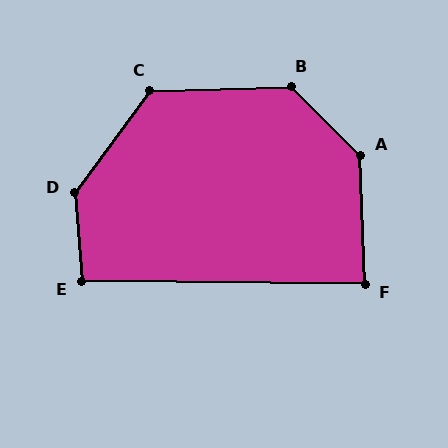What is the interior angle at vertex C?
Approximately 128 degrees (obtuse).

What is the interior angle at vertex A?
Approximately 137 degrees (obtuse).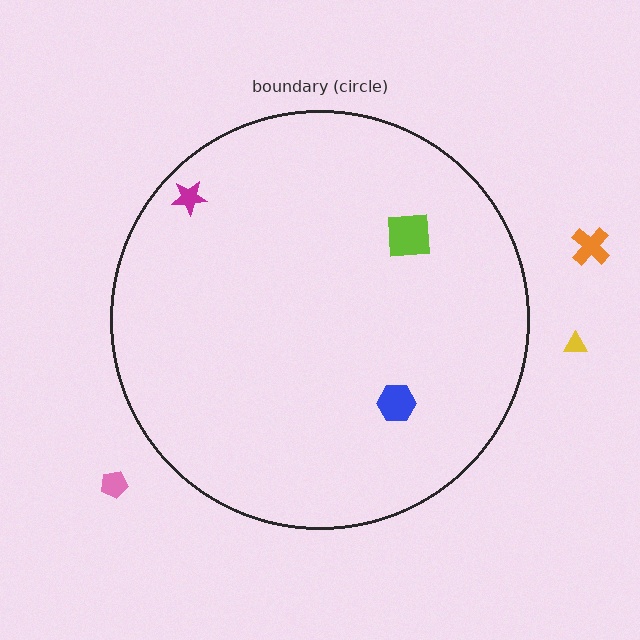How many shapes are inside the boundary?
3 inside, 3 outside.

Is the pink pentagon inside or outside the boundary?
Outside.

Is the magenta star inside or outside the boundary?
Inside.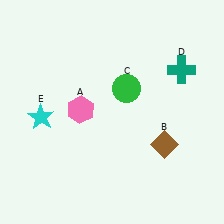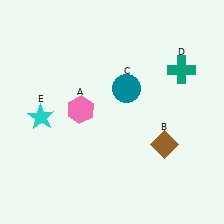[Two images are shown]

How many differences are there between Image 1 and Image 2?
There is 1 difference between the two images.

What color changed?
The circle (C) changed from green in Image 1 to teal in Image 2.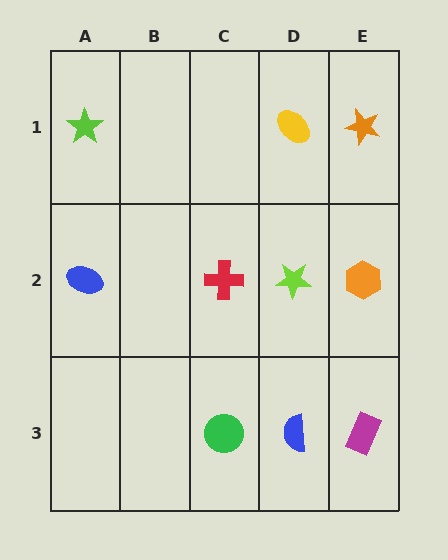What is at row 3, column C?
A green circle.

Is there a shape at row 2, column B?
No, that cell is empty.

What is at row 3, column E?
A magenta rectangle.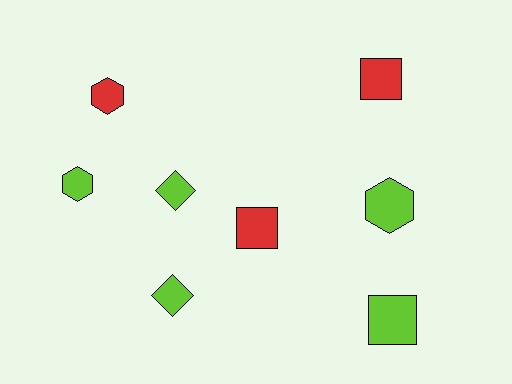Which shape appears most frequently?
Hexagon, with 3 objects.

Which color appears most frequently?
Lime, with 5 objects.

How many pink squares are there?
There are no pink squares.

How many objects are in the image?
There are 8 objects.